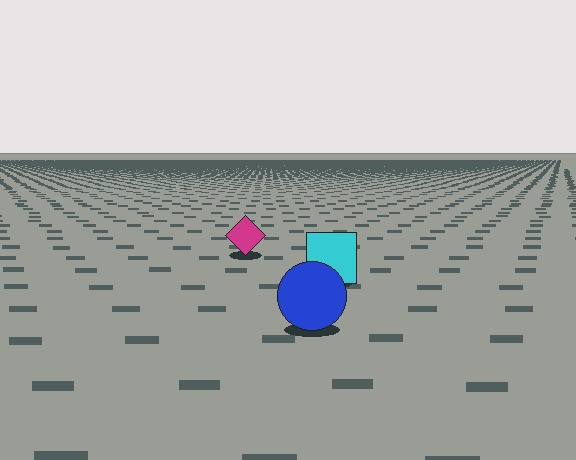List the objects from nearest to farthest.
From nearest to farthest: the blue circle, the cyan square, the magenta diamond.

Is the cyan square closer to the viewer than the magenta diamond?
Yes. The cyan square is closer — you can tell from the texture gradient: the ground texture is coarser near it.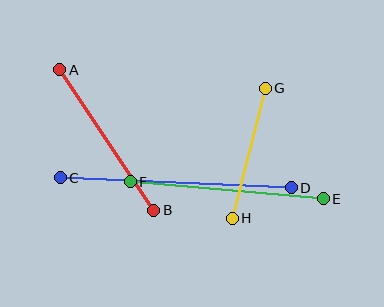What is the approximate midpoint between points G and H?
The midpoint is at approximately (249, 153) pixels.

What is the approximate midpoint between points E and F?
The midpoint is at approximately (227, 190) pixels.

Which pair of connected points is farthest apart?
Points C and D are farthest apart.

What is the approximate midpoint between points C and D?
The midpoint is at approximately (176, 183) pixels.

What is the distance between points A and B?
The distance is approximately 169 pixels.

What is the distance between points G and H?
The distance is approximately 134 pixels.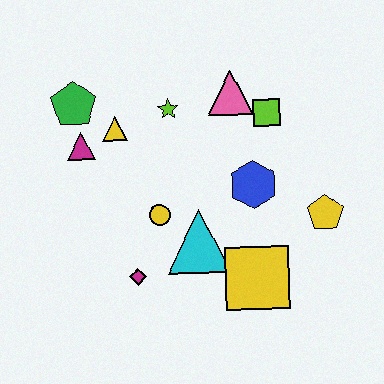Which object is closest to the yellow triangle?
The magenta triangle is closest to the yellow triangle.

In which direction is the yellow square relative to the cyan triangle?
The yellow square is to the right of the cyan triangle.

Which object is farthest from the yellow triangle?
The yellow pentagon is farthest from the yellow triangle.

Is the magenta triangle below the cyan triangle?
No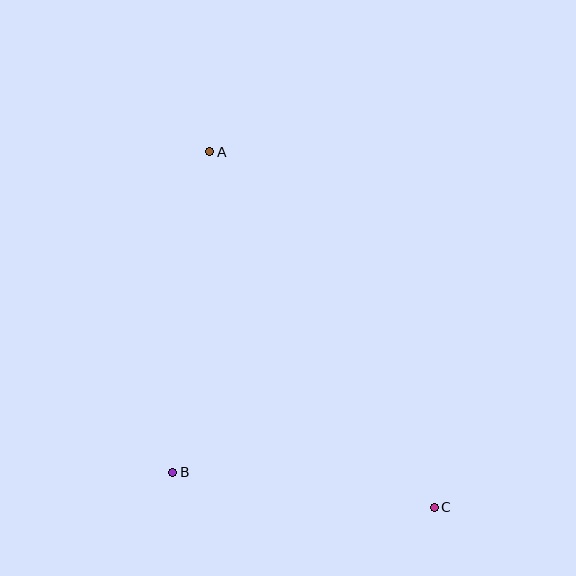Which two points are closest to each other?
Points B and C are closest to each other.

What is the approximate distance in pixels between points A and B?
The distance between A and B is approximately 323 pixels.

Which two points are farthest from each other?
Points A and C are farthest from each other.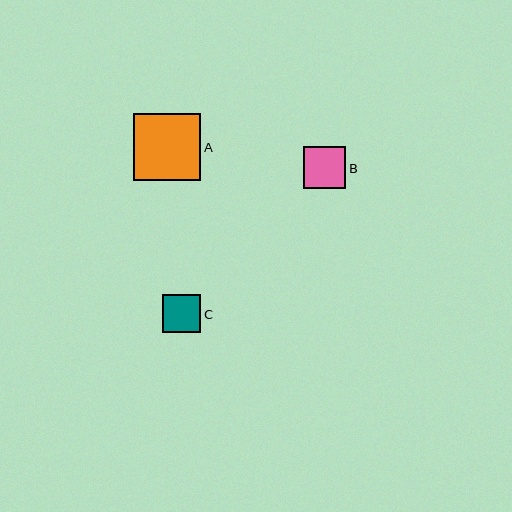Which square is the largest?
Square A is the largest with a size of approximately 67 pixels.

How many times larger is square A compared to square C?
Square A is approximately 1.8 times the size of square C.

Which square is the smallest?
Square C is the smallest with a size of approximately 38 pixels.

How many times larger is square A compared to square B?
Square A is approximately 1.6 times the size of square B.